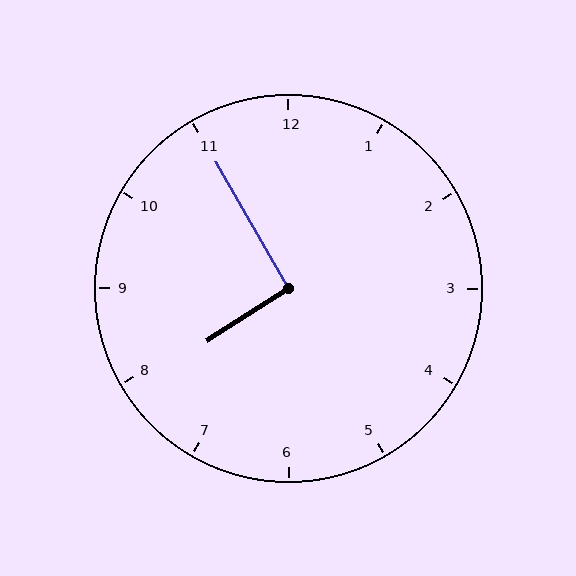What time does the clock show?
7:55.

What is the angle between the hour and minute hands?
Approximately 92 degrees.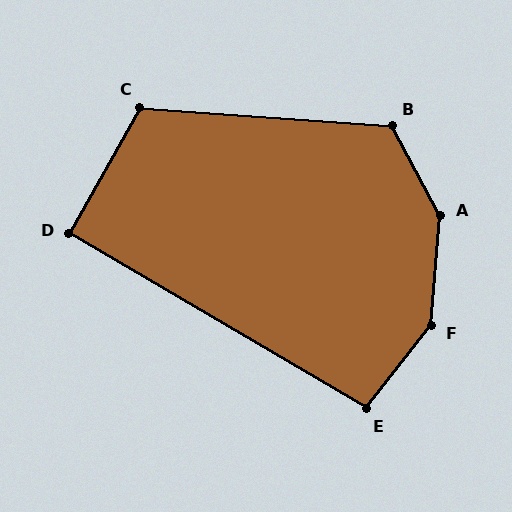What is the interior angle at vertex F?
Approximately 147 degrees (obtuse).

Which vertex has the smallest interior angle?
D, at approximately 91 degrees.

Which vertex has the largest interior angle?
A, at approximately 147 degrees.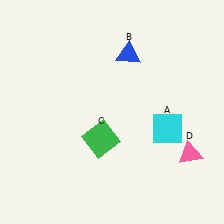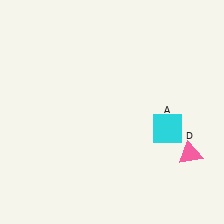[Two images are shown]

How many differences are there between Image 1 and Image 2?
There are 2 differences between the two images.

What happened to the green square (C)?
The green square (C) was removed in Image 2. It was in the bottom-left area of Image 1.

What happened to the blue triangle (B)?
The blue triangle (B) was removed in Image 2. It was in the top-right area of Image 1.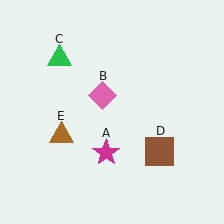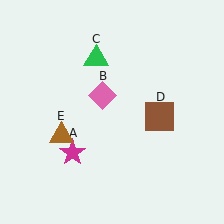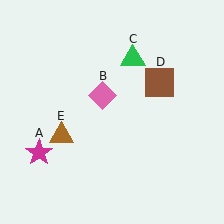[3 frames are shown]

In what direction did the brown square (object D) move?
The brown square (object D) moved up.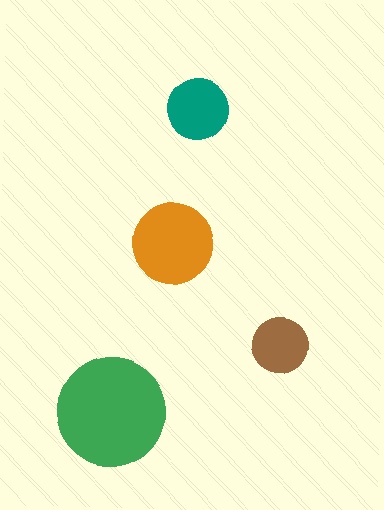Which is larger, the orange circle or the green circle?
The green one.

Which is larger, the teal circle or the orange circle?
The orange one.